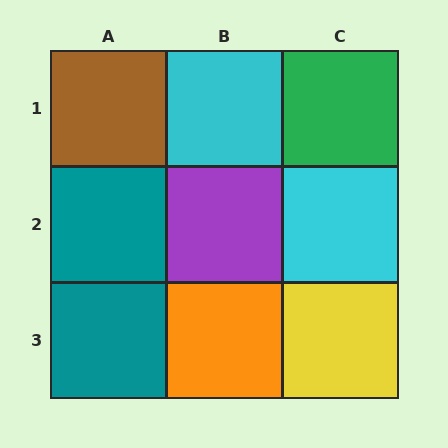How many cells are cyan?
2 cells are cyan.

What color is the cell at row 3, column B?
Orange.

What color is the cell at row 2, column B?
Purple.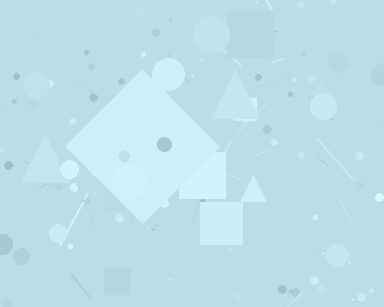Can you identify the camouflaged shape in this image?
The camouflaged shape is a diamond.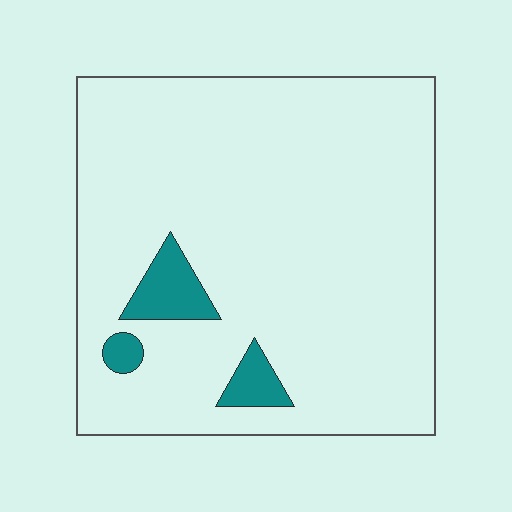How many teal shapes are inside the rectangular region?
3.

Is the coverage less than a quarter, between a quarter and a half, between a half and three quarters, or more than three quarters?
Less than a quarter.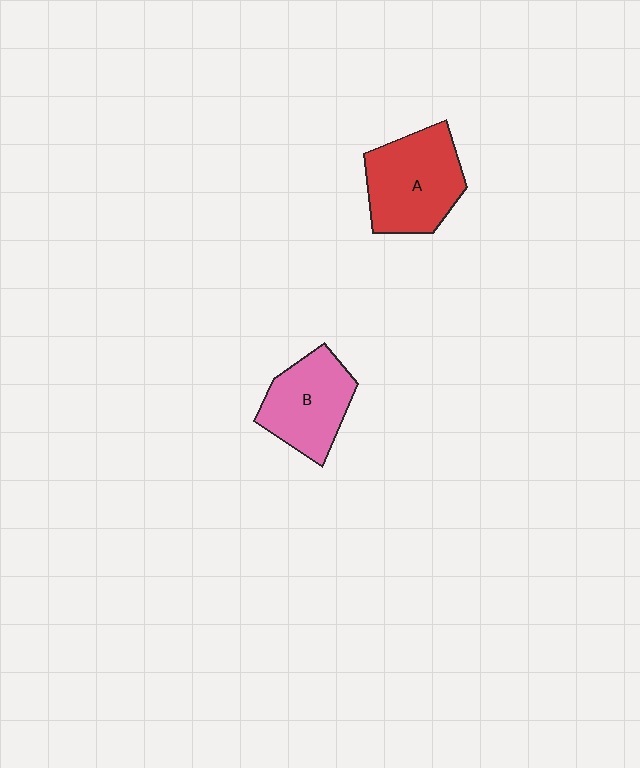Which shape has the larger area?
Shape A (red).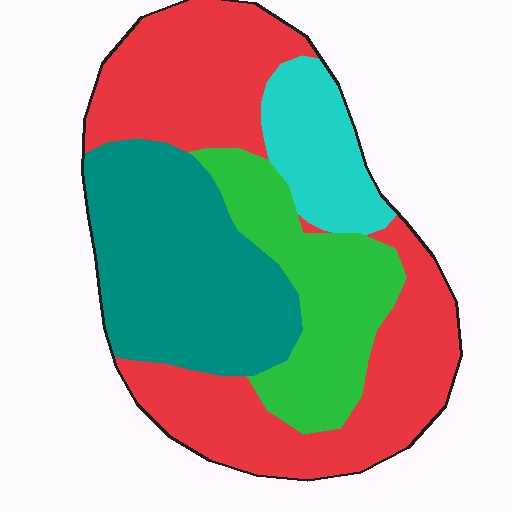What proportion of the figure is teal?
Teal covers 28% of the figure.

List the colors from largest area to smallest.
From largest to smallest: red, teal, green, cyan.